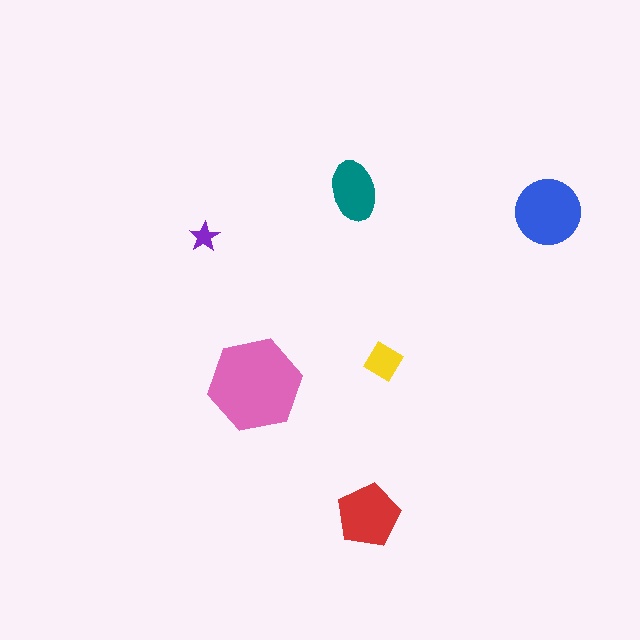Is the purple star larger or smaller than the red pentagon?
Smaller.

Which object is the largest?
The pink hexagon.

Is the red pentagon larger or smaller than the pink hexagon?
Smaller.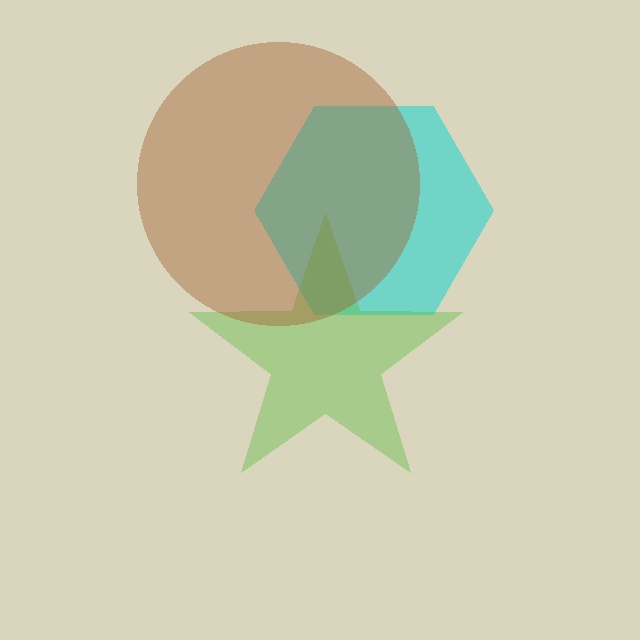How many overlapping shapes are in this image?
There are 3 overlapping shapes in the image.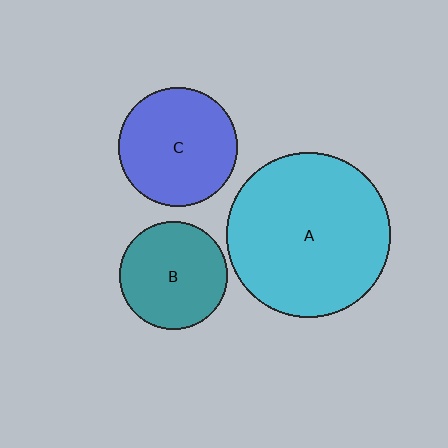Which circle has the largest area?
Circle A (cyan).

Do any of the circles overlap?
No, none of the circles overlap.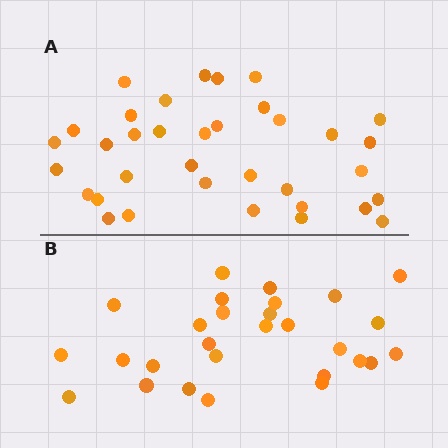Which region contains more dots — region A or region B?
Region A (the top region) has more dots.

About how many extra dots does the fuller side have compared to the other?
Region A has roughly 8 or so more dots than region B.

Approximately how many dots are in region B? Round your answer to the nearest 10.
About 30 dots. (The exact count is 28, which rounds to 30.)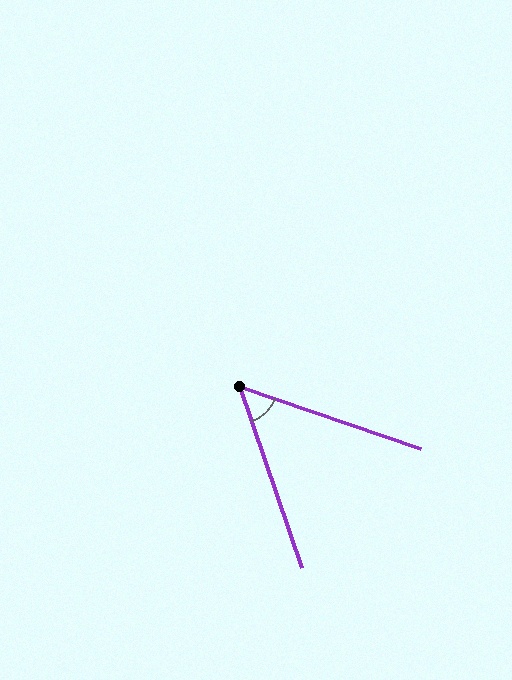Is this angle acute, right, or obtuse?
It is acute.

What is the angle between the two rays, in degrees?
Approximately 52 degrees.